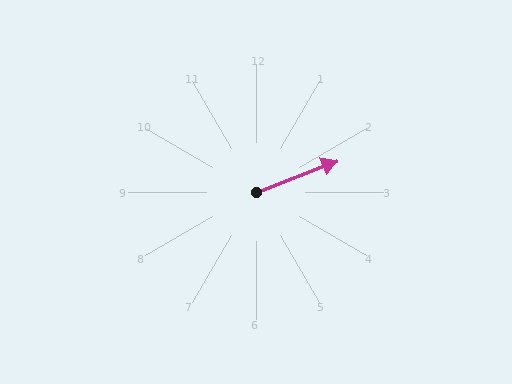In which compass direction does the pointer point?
East.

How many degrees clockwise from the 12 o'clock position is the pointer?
Approximately 69 degrees.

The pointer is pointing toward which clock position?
Roughly 2 o'clock.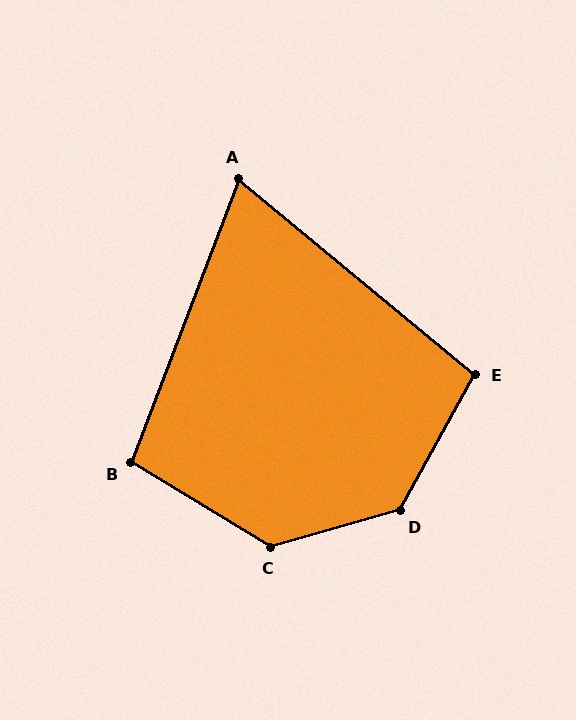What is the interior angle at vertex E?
Approximately 101 degrees (obtuse).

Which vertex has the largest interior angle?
D, at approximately 134 degrees.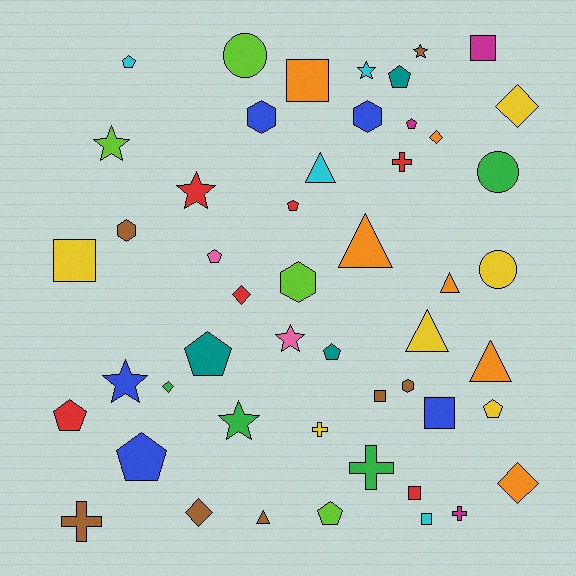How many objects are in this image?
There are 50 objects.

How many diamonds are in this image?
There are 6 diamonds.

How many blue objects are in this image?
There are 5 blue objects.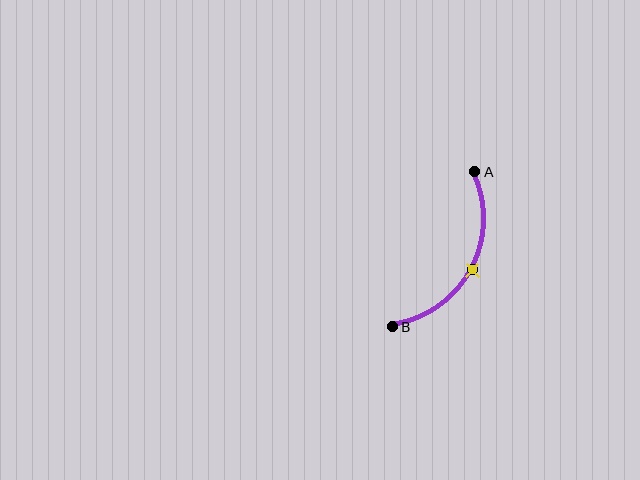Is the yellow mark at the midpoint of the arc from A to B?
Yes. The yellow mark lies on the arc at equal arc-length from both A and B — it is the arc midpoint.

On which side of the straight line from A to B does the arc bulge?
The arc bulges to the right of the straight line connecting A and B.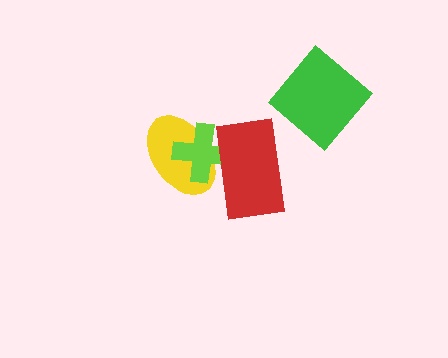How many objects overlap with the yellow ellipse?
2 objects overlap with the yellow ellipse.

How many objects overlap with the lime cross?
2 objects overlap with the lime cross.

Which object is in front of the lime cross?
The red rectangle is in front of the lime cross.